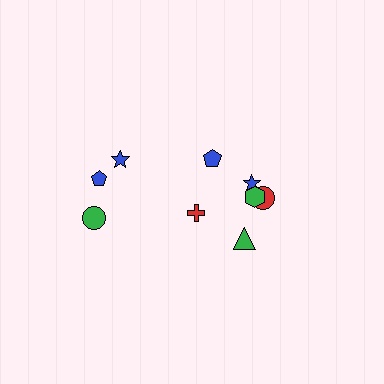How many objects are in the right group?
There are 6 objects.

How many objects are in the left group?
There are 3 objects.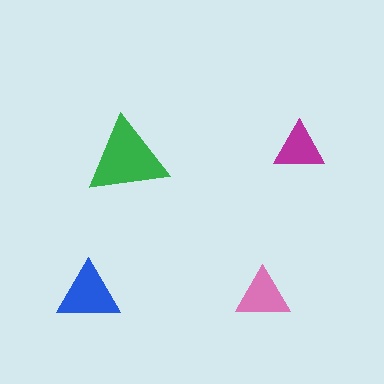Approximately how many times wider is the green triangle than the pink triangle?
About 1.5 times wider.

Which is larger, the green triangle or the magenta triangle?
The green one.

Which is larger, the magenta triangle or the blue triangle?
The blue one.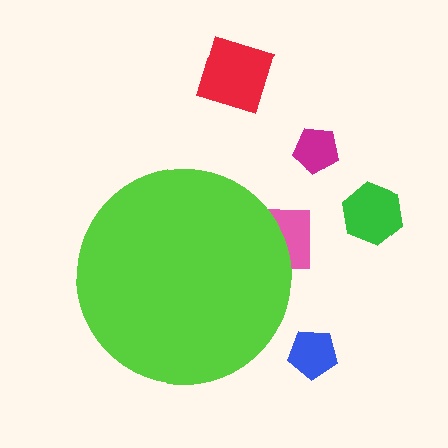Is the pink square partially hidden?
Yes, the pink square is partially hidden behind the lime circle.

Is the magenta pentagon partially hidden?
No, the magenta pentagon is fully visible.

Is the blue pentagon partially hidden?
No, the blue pentagon is fully visible.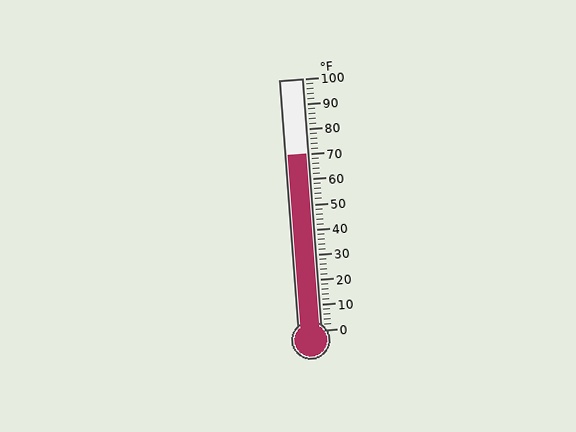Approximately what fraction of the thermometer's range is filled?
The thermometer is filled to approximately 70% of its range.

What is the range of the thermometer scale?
The thermometer scale ranges from 0°F to 100°F.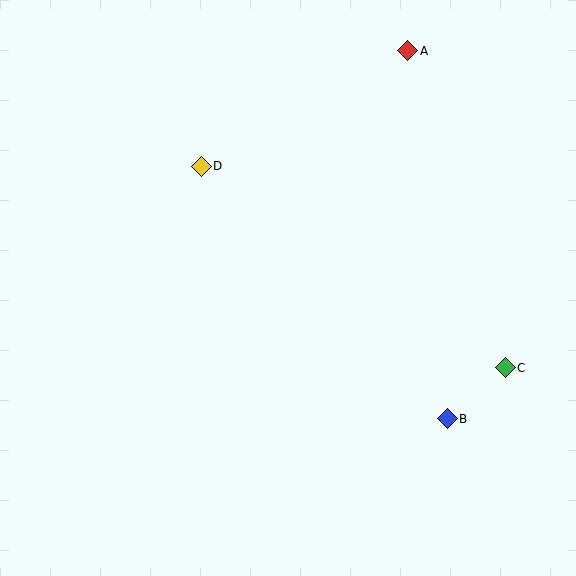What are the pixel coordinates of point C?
Point C is at (505, 368).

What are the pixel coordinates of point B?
Point B is at (447, 419).